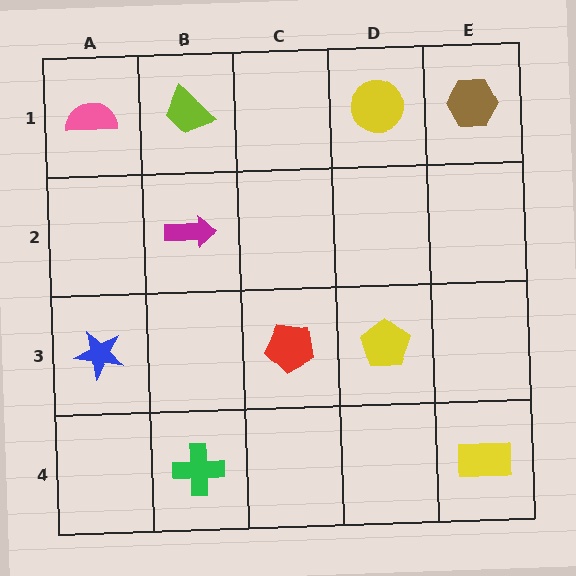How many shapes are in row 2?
1 shape.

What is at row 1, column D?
A yellow circle.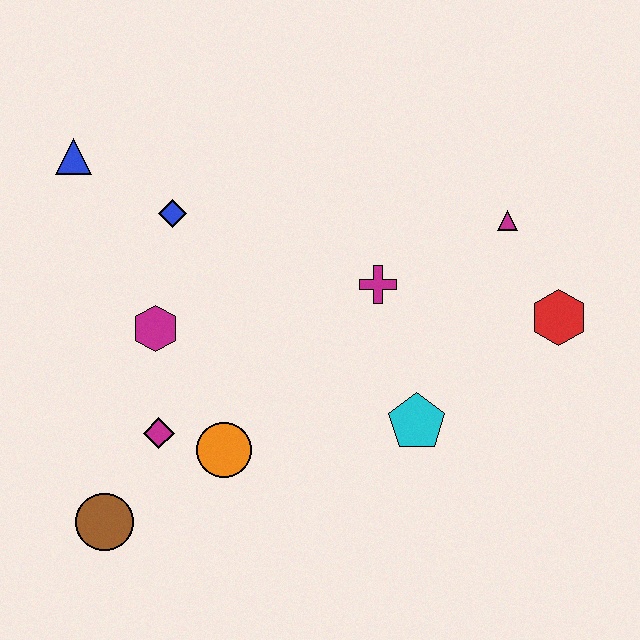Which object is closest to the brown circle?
The magenta diamond is closest to the brown circle.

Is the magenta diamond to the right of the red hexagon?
No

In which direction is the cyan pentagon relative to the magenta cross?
The cyan pentagon is below the magenta cross.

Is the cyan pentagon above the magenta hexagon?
No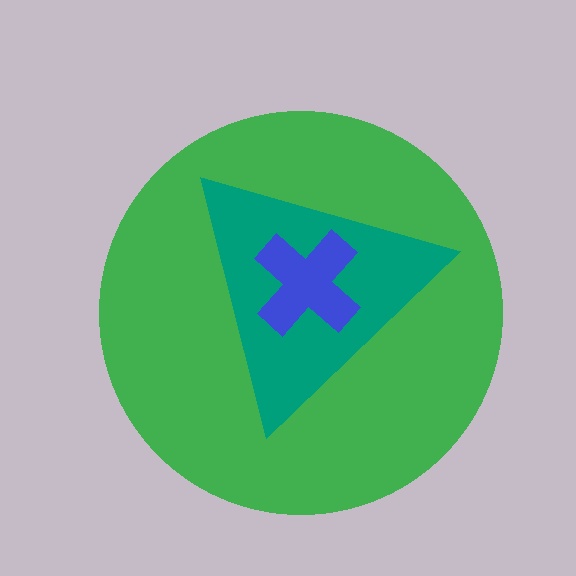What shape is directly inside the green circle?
The teal triangle.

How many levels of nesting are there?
3.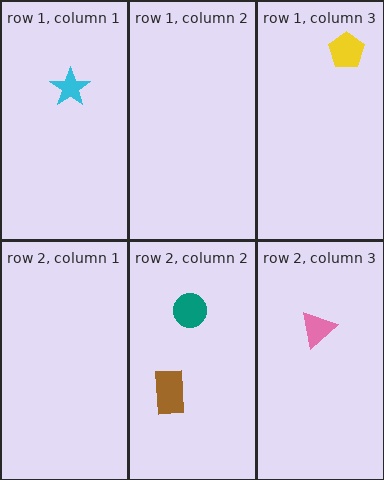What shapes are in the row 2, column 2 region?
The teal circle, the brown rectangle.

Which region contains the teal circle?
The row 2, column 2 region.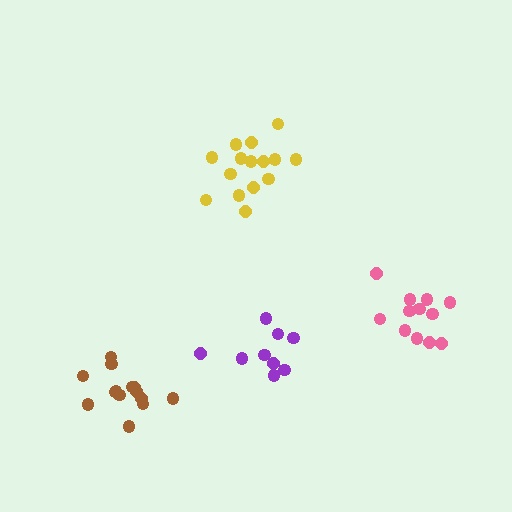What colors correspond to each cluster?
The clusters are colored: pink, purple, brown, yellow.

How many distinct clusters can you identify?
There are 4 distinct clusters.